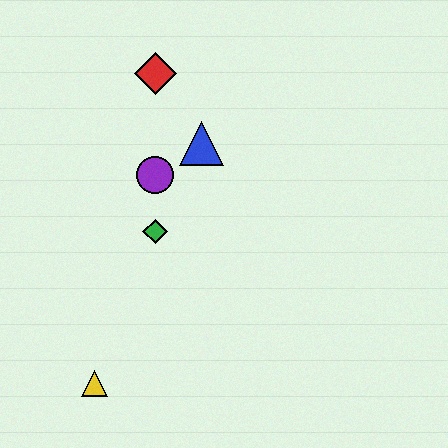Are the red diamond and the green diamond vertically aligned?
Yes, both are at x≈155.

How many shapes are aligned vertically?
3 shapes (the red diamond, the green diamond, the purple circle) are aligned vertically.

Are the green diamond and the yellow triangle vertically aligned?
No, the green diamond is at x≈155 and the yellow triangle is at x≈95.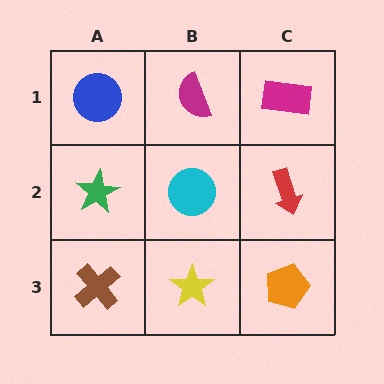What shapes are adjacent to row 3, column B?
A cyan circle (row 2, column B), a brown cross (row 3, column A), an orange pentagon (row 3, column C).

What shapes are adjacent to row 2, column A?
A blue circle (row 1, column A), a brown cross (row 3, column A), a cyan circle (row 2, column B).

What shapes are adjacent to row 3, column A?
A green star (row 2, column A), a yellow star (row 3, column B).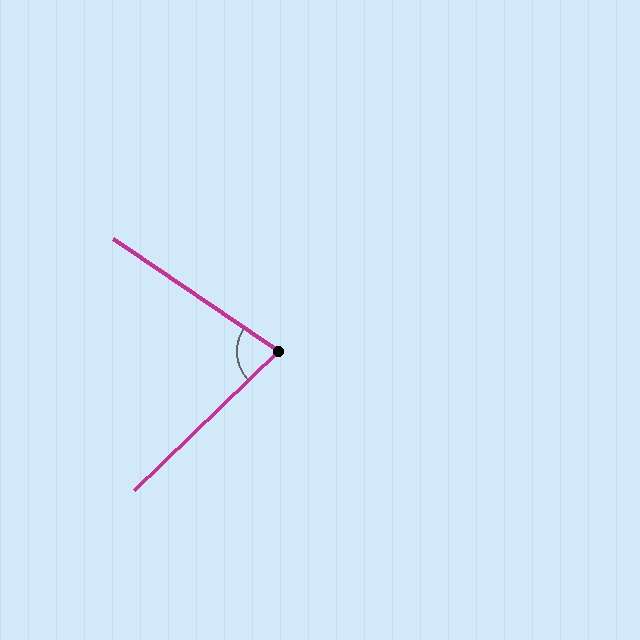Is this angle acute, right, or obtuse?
It is acute.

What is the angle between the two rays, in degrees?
Approximately 78 degrees.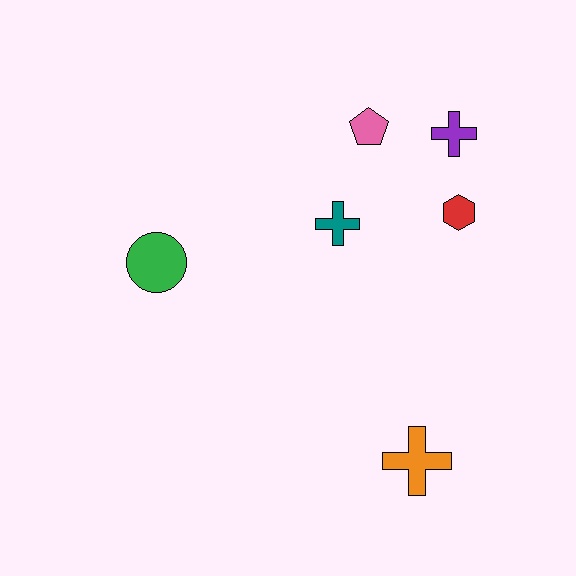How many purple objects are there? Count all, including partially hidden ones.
There is 1 purple object.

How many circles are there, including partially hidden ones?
There is 1 circle.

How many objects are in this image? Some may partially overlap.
There are 6 objects.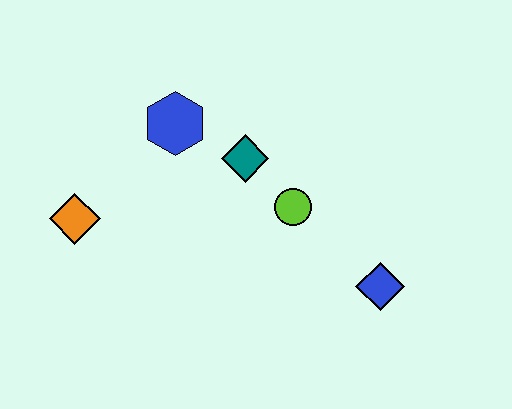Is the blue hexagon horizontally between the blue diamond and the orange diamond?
Yes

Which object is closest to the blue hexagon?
The teal diamond is closest to the blue hexagon.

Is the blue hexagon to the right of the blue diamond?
No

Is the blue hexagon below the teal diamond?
No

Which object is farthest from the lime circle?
The orange diamond is farthest from the lime circle.